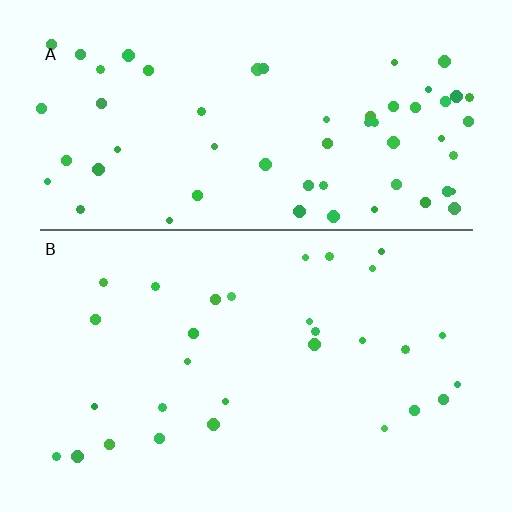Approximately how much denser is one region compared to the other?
Approximately 2.0× — region A over region B.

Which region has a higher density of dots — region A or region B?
A (the top).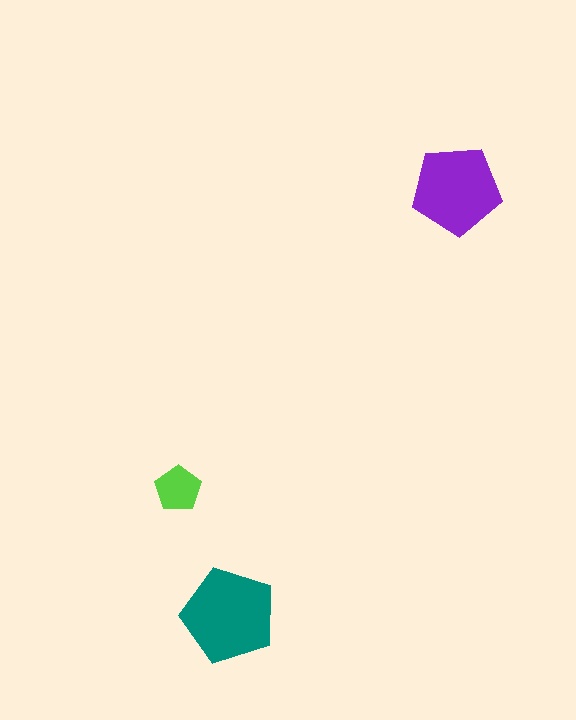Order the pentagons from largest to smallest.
the teal one, the purple one, the lime one.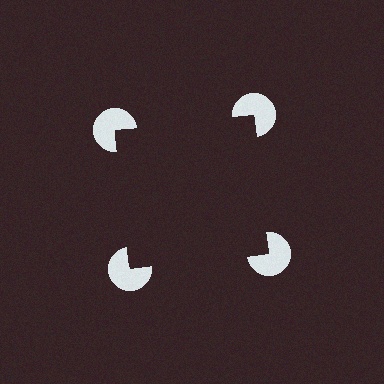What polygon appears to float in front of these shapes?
An illusory square — its edges are inferred from the aligned wedge cuts in the pac-man discs, not physically drawn.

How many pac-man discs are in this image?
There are 4 — one at each vertex of the illusory square.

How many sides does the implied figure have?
4 sides.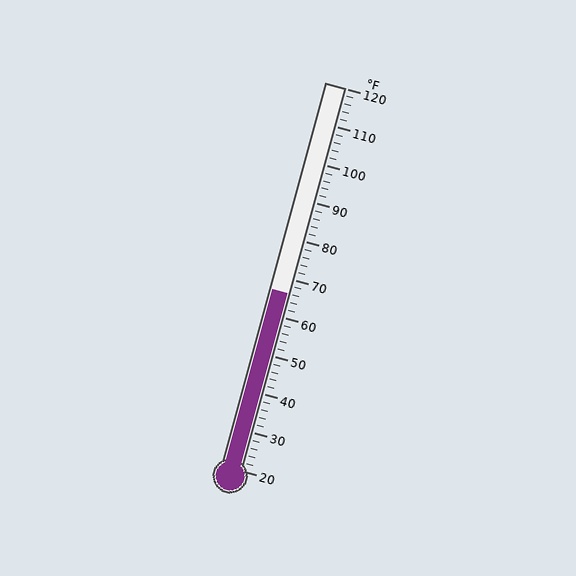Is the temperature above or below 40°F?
The temperature is above 40°F.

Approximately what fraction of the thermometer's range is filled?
The thermometer is filled to approximately 45% of its range.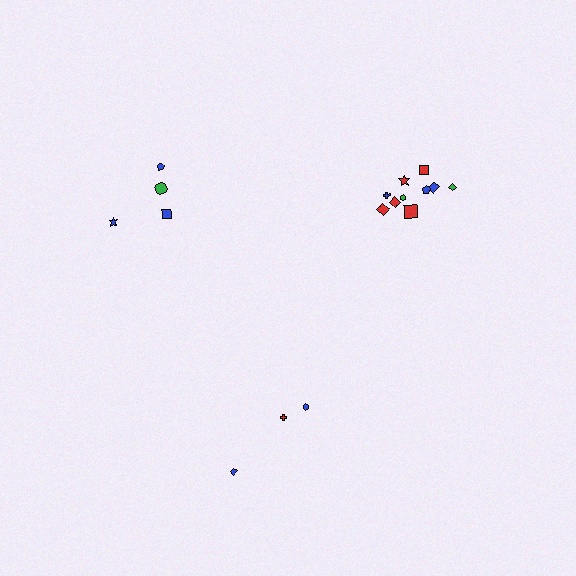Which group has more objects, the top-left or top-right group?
The top-right group.